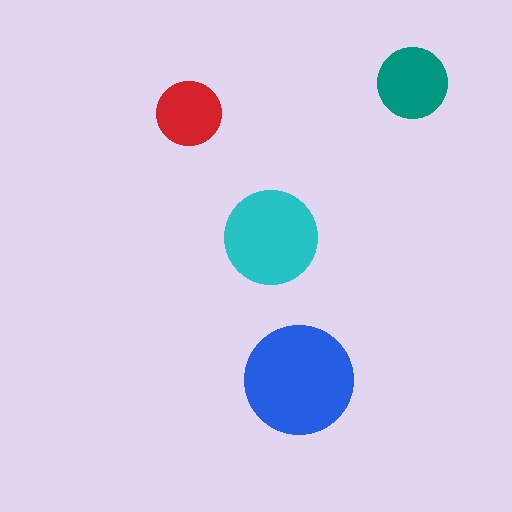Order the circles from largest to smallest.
the blue one, the cyan one, the teal one, the red one.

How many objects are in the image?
There are 4 objects in the image.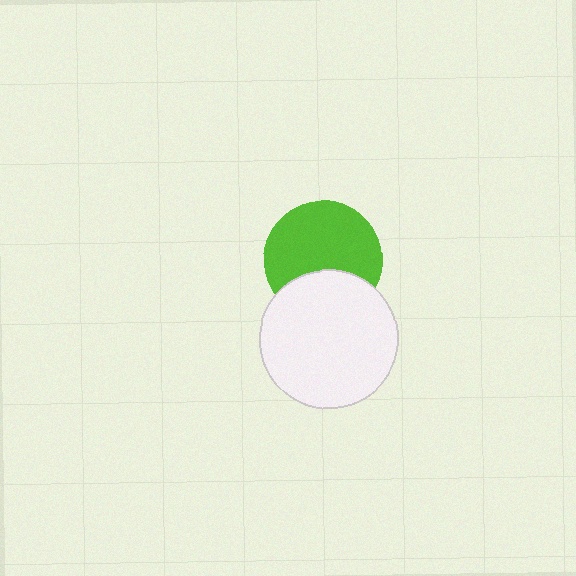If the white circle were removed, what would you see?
You would see the complete lime circle.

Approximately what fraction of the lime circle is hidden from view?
Roughly 32% of the lime circle is hidden behind the white circle.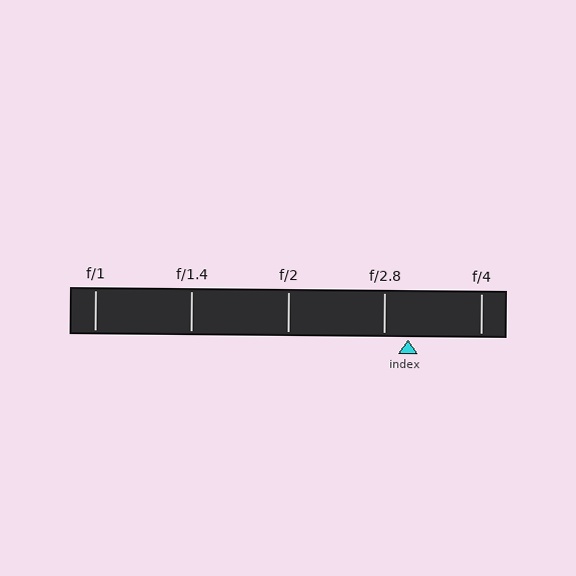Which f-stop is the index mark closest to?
The index mark is closest to f/2.8.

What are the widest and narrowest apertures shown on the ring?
The widest aperture shown is f/1 and the narrowest is f/4.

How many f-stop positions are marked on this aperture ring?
There are 5 f-stop positions marked.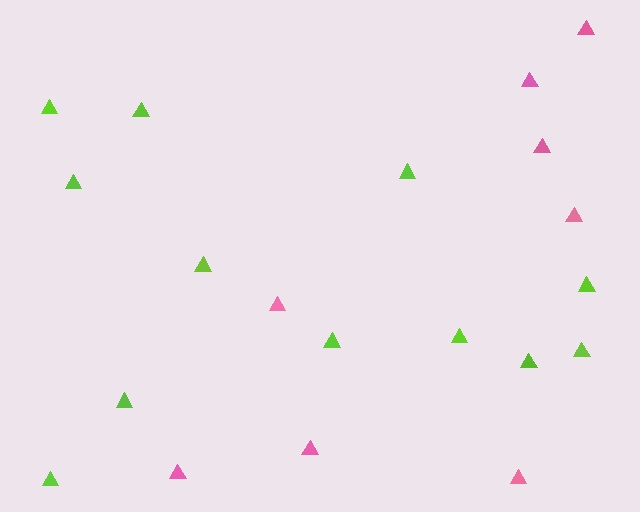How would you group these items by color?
There are 2 groups: one group of lime triangles (12) and one group of pink triangles (8).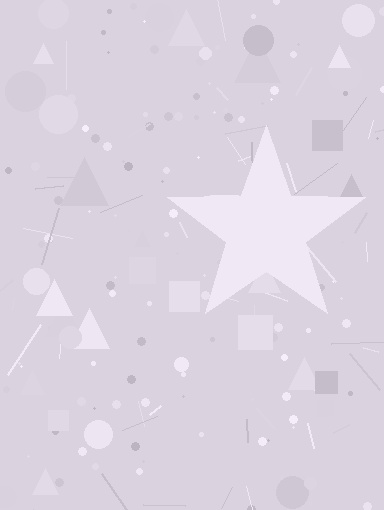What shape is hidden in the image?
A star is hidden in the image.